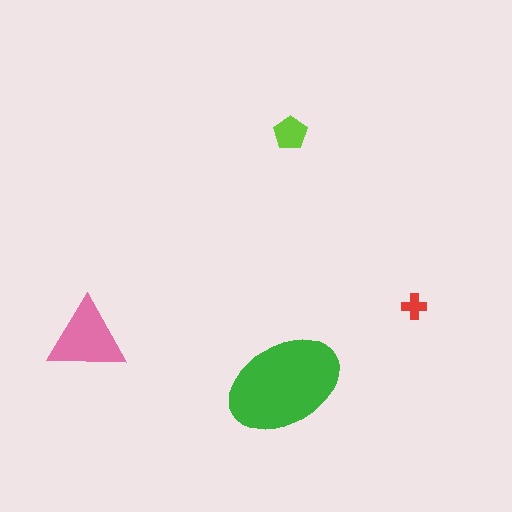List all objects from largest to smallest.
The green ellipse, the pink triangle, the lime pentagon, the red cross.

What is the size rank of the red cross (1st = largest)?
4th.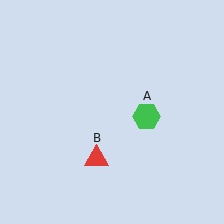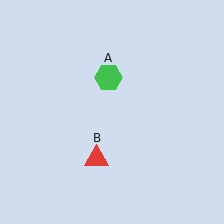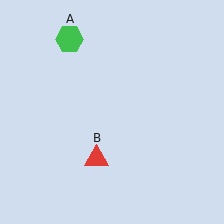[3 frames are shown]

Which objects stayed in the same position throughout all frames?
Red triangle (object B) remained stationary.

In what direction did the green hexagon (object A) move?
The green hexagon (object A) moved up and to the left.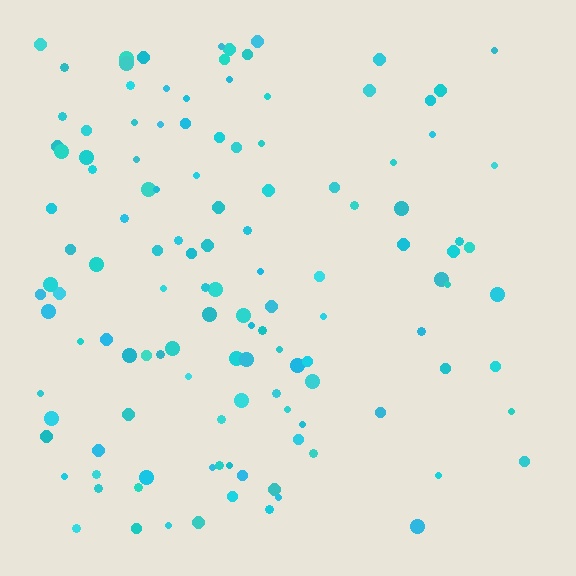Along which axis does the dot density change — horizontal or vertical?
Horizontal.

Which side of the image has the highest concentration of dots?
The left.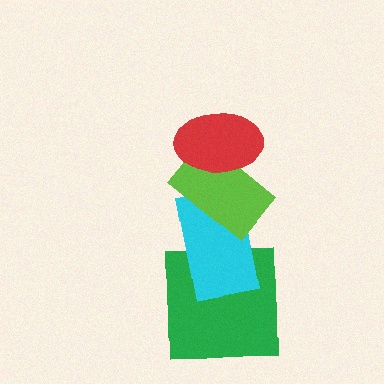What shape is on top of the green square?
The cyan rectangle is on top of the green square.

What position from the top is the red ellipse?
The red ellipse is 1st from the top.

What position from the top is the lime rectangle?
The lime rectangle is 2nd from the top.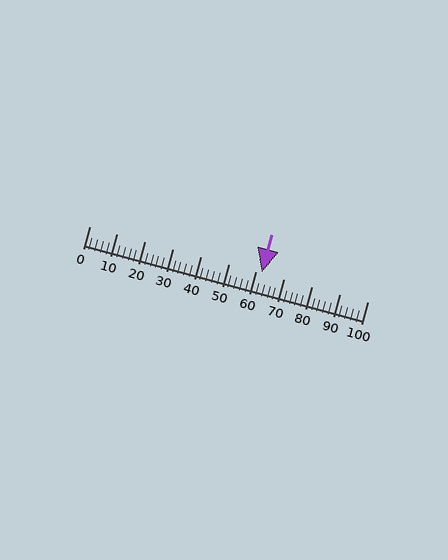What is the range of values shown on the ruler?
The ruler shows values from 0 to 100.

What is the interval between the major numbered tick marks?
The major tick marks are spaced 10 units apart.